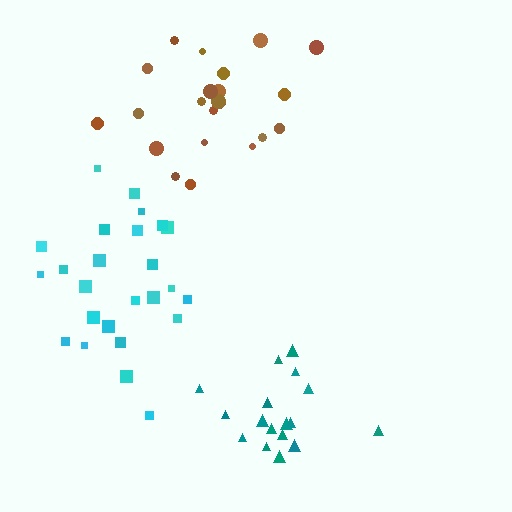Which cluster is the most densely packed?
Teal.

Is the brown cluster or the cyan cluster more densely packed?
Brown.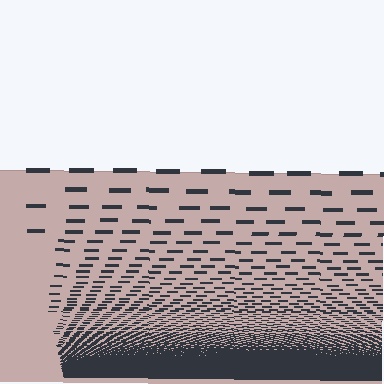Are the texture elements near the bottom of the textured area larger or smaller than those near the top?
Smaller. The gradient is inverted — elements near the bottom are smaller and denser.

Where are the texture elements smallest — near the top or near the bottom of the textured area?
Near the bottom.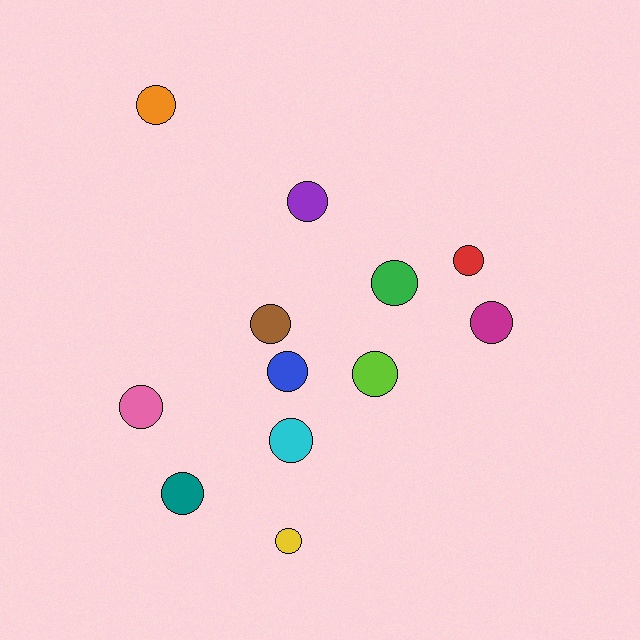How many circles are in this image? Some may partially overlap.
There are 12 circles.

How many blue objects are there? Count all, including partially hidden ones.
There is 1 blue object.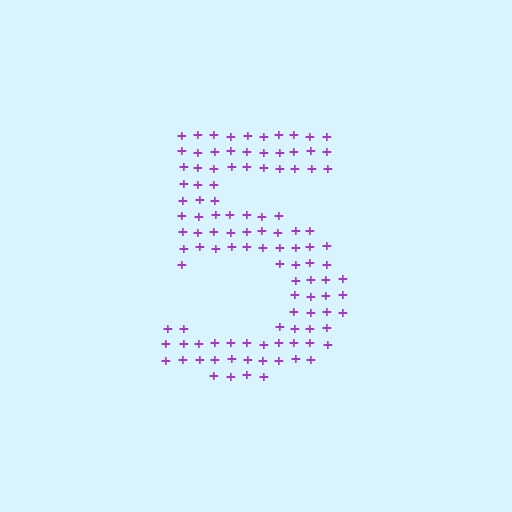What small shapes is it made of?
It is made of small plus signs.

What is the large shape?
The large shape is the digit 5.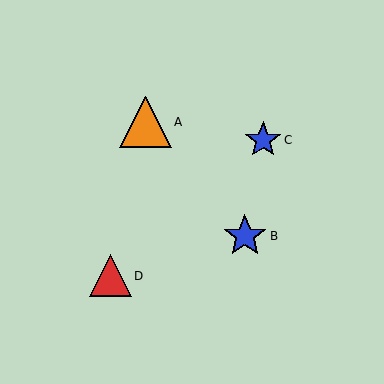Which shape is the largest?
The orange triangle (labeled A) is the largest.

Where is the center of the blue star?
The center of the blue star is at (245, 236).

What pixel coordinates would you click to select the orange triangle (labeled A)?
Click at (145, 122) to select the orange triangle A.